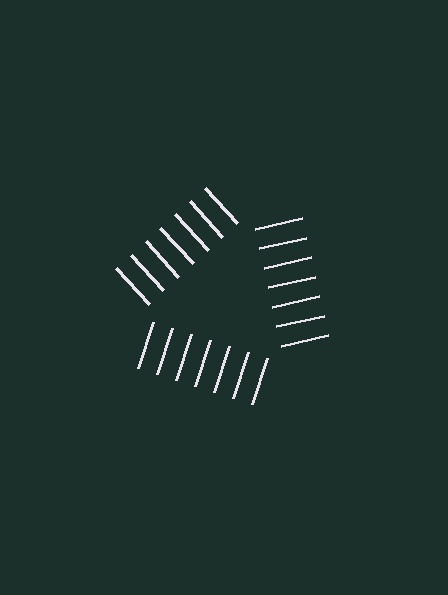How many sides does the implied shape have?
3 sides — the line-ends trace a triangle.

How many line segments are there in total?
21 — 7 along each of the 3 edges.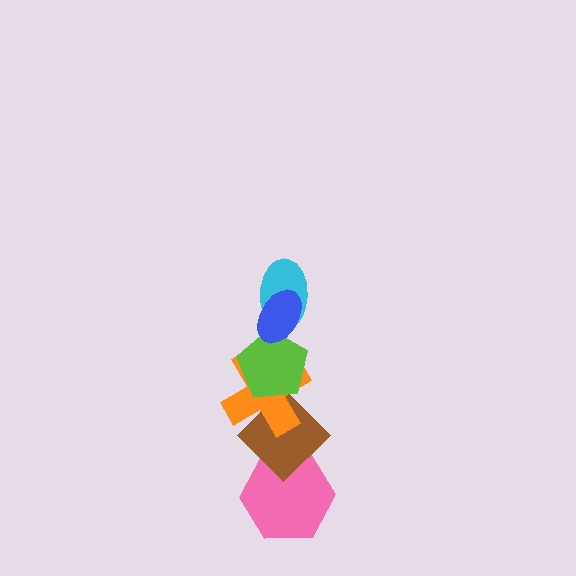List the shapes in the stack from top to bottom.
From top to bottom: the blue ellipse, the cyan ellipse, the lime pentagon, the orange cross, the brown diamond, the pink hexagon.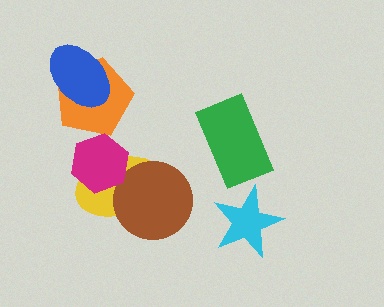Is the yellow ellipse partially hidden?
Yes, it is partially covered by another shape.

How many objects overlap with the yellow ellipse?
2 objects overlap with the yellow ellipse.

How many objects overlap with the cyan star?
0 objects overlap with the cyan star.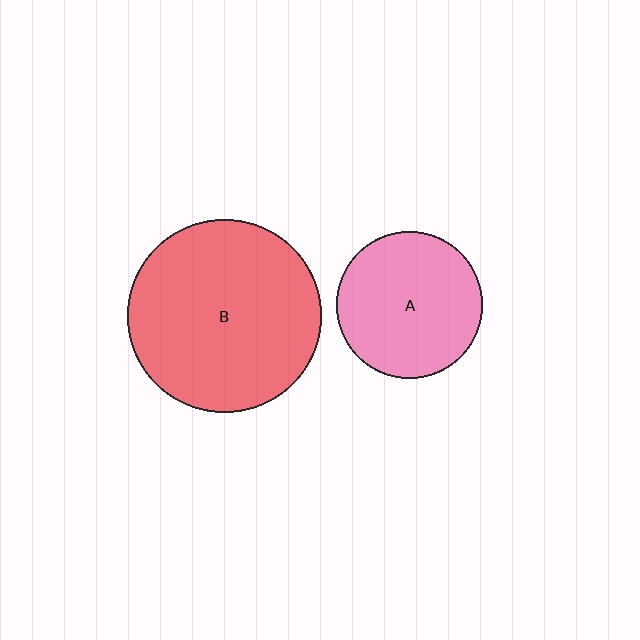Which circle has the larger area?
Circle B (red).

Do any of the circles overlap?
No, none of the circles overlap.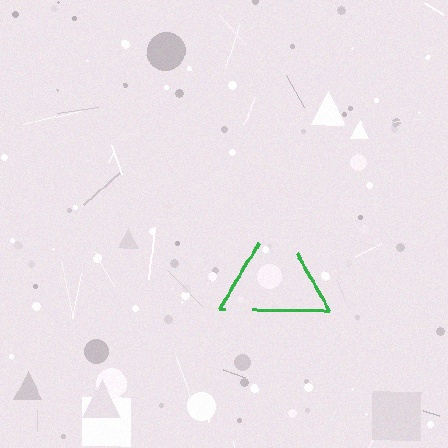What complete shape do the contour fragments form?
The contour fragments form a triangle.